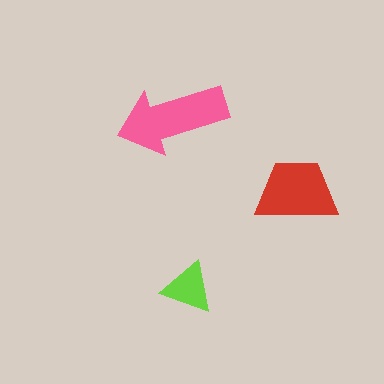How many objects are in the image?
There are 3 objects in the image.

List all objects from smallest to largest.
The lime triangle, the red trapezoid, the pink arrow.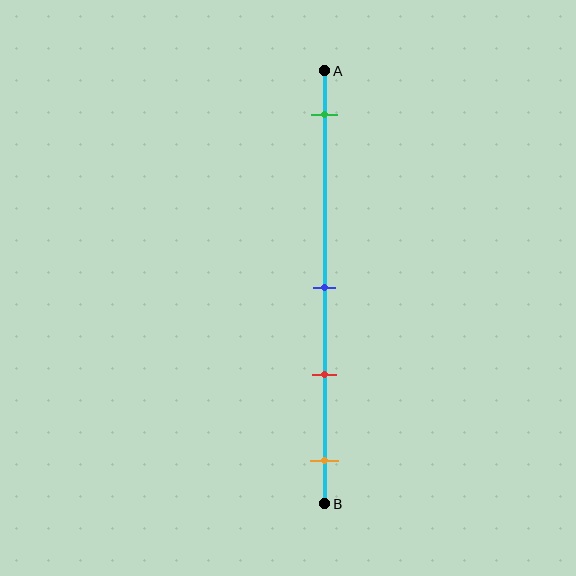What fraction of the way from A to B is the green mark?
The green mark is approximately 10% (0.1) of the way from A to B.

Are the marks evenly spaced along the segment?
No, the marks are not evenly spaced.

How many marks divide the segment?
There are 4 marks dividing the segment.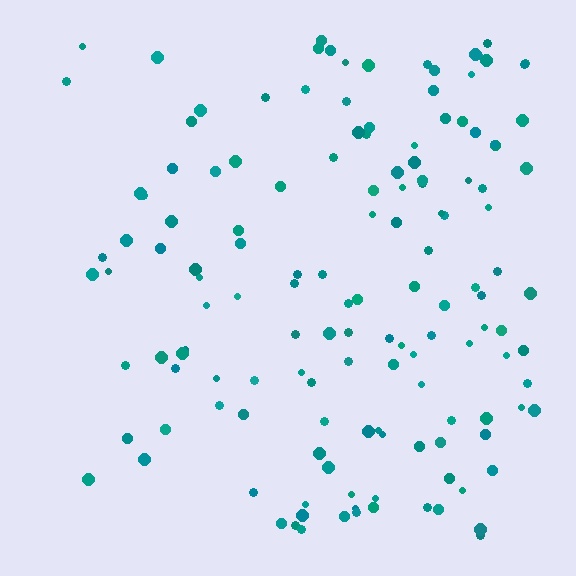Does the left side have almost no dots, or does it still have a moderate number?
Still a moderate number, just noticeably fewer than the right.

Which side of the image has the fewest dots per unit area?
The left.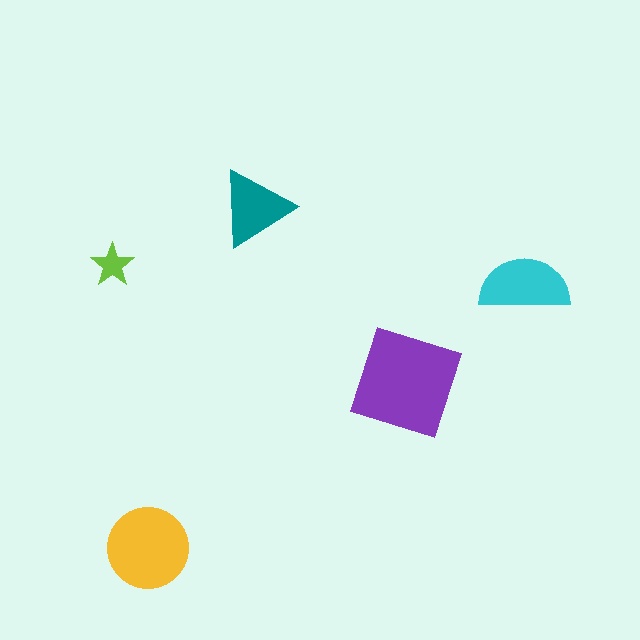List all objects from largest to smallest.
The purple square, the yellow circle, the cyan semicircle, the teal triangle, the lime star.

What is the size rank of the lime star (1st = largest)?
5th.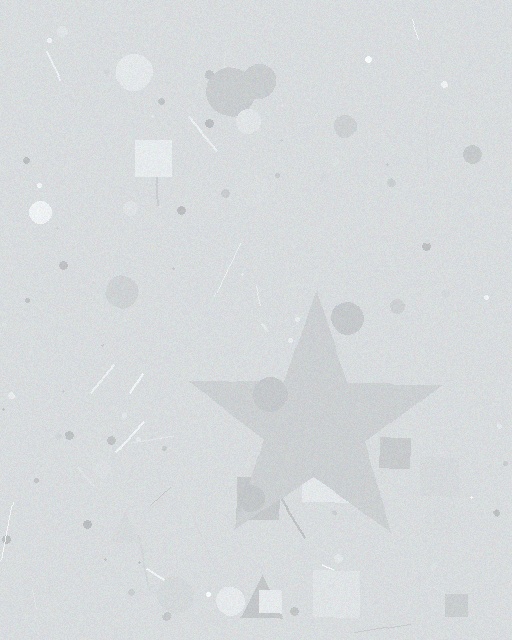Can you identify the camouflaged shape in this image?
The camouflaged shape is a star.